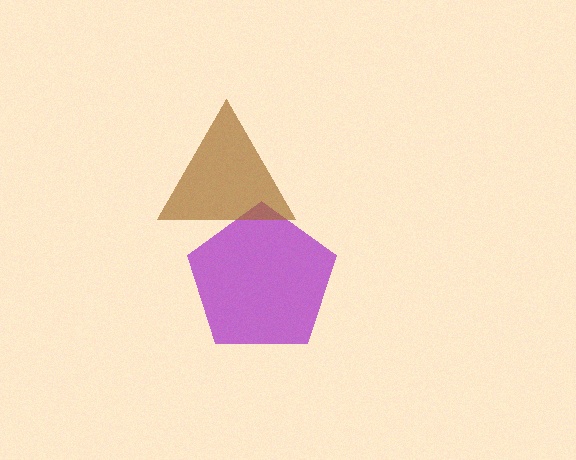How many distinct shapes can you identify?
There are 2 distinct shapes: a purple pentagon, a brown triangle.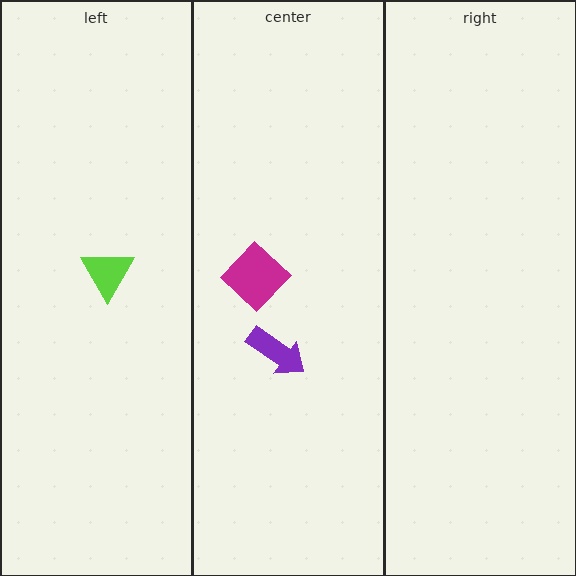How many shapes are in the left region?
1.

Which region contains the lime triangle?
The left region.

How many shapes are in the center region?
2.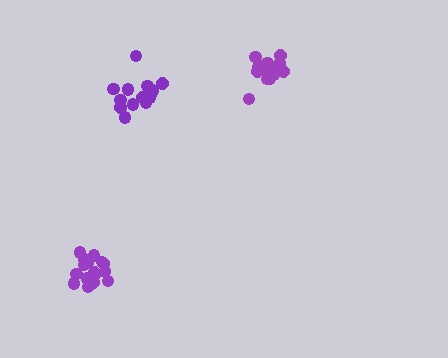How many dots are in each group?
Group 1: 17 dots, Group 2: 18 dots, Group 3: 14 dots (49 total).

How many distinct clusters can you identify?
There are 3 distinct clusters.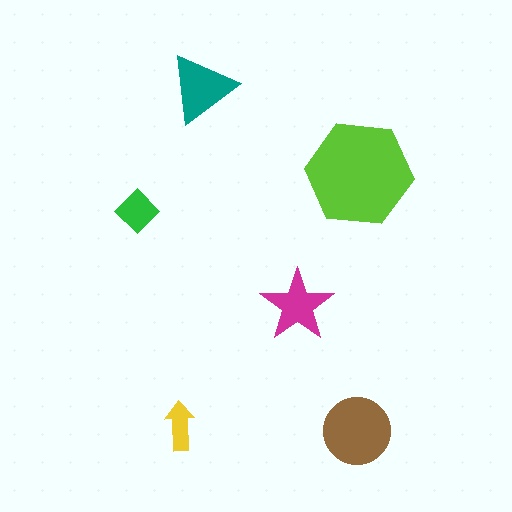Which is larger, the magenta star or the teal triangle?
The teal triangle.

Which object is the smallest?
The yellow arrow.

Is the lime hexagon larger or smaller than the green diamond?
Larger.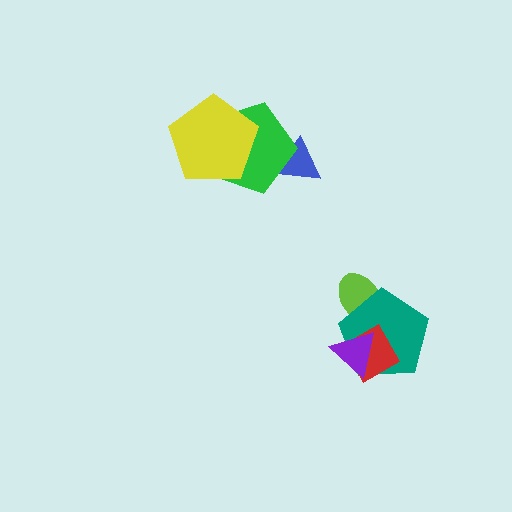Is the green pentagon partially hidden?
Yes, it is partially covered by another shape.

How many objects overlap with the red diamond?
2 objects overlap with the red diamond.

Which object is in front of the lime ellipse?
The teal pentagon is in front of the lime ellipse.